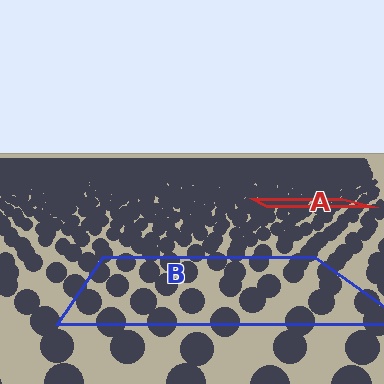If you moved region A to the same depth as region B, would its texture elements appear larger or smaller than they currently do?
They would appear larger. At a closer depth, the same texture elements are projected at a bigger on-screen size.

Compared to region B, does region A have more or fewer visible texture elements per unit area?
Region A has more texture elements per unit area — they are packed more densely because it is farther away.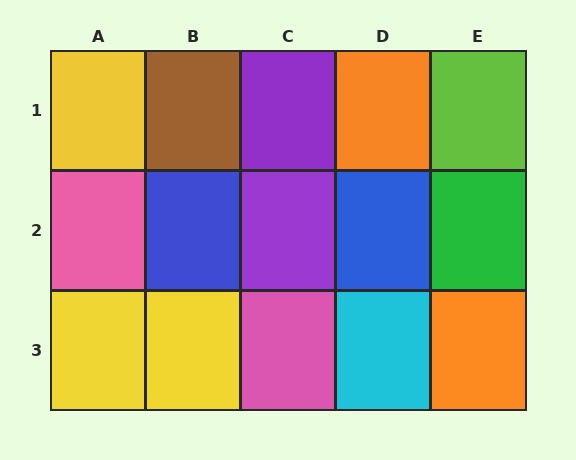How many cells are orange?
2 cells are orange.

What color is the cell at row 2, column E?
Green.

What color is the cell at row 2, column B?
Blue.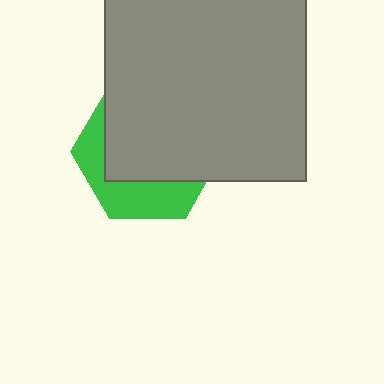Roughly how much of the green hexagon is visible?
A small part of it is visible (roughly 35%).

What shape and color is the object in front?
The object in front is a gray square.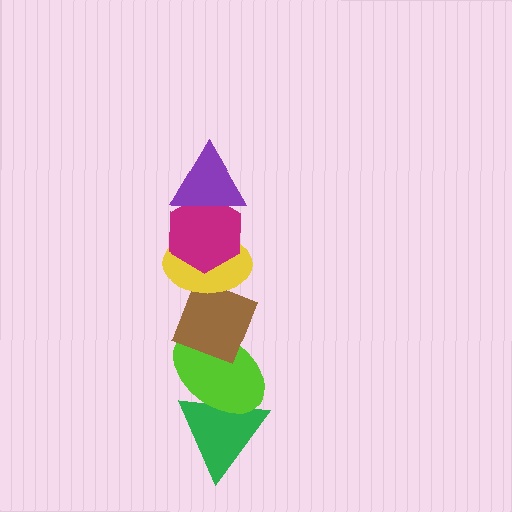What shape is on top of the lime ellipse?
The brown diamond is on top of the lime ellipse.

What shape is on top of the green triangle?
The lime ellipse is on top of the green triangle.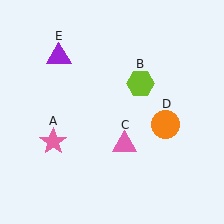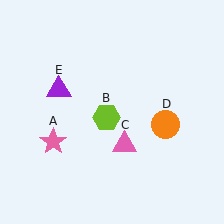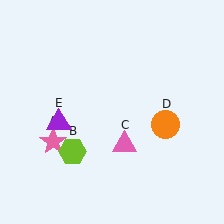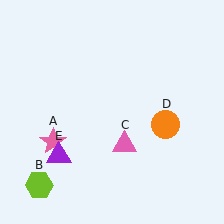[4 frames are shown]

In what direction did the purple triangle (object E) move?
The purple triangle (object E) moved down.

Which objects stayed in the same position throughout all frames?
Pink star (object A) and pink triangle (object C) and orange circle (object D) remained stationary.